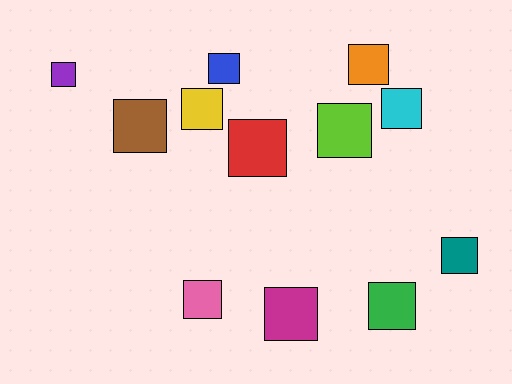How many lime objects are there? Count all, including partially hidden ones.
There is 1 lime object.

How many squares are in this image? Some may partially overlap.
There are 12 squares.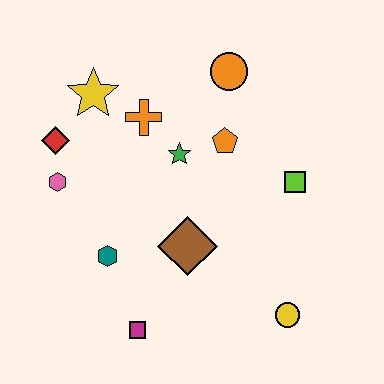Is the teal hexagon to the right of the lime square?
No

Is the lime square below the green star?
Yes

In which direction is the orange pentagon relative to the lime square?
The orange pentagon is to the left of the lime square.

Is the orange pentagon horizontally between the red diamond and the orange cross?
No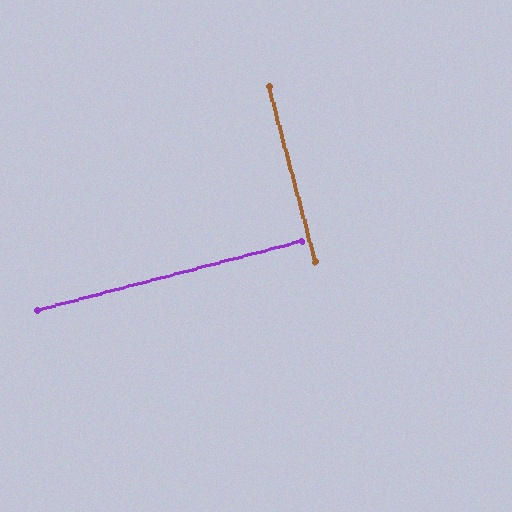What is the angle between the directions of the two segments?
Approximately 90 degrees.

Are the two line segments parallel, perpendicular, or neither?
Perpendicular — they meet at approximately 90°.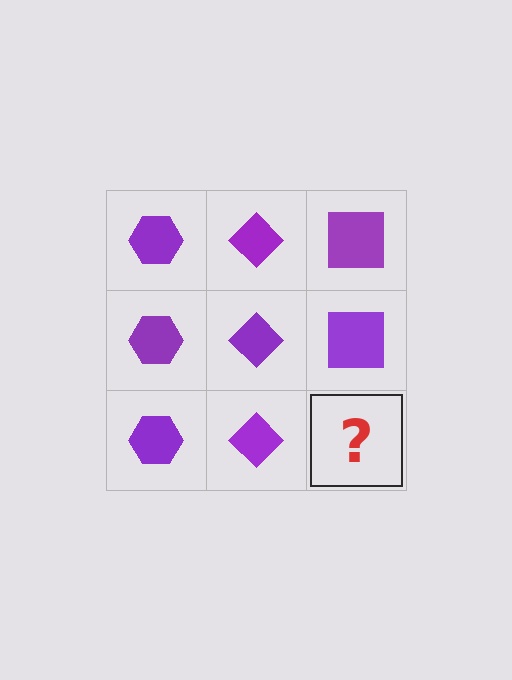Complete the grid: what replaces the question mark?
The question mark should be replaced with a purple square.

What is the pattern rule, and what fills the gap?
The rule is that each column has a consistent shape. The gap should be filled with a purple square.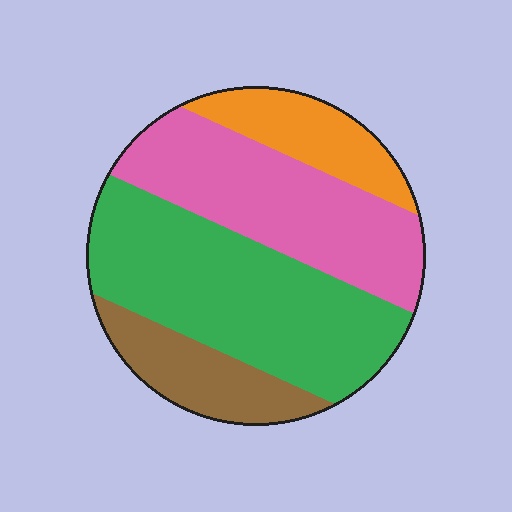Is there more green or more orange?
Green.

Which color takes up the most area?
Green, at roughly 40%.